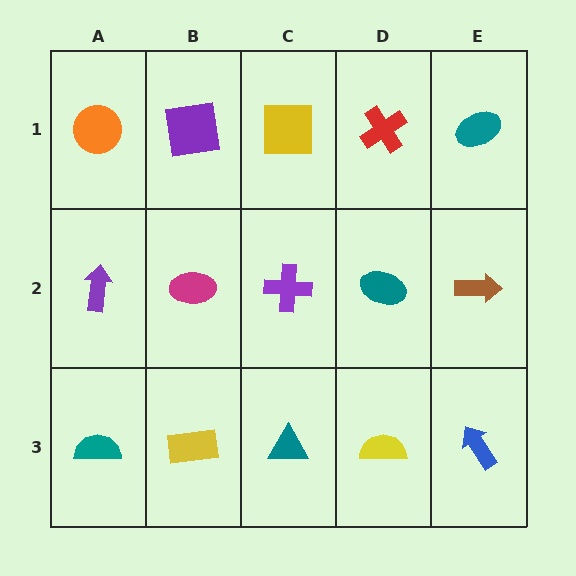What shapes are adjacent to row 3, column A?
A purple arrow (row 2, column A), a yellow rectangle (row 3, column B).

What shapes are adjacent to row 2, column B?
A purple square (row 1, column B), a yellow rectangle (row 3, column B), a purple arrow (row 2, column A), a purple cross (row 2, column C).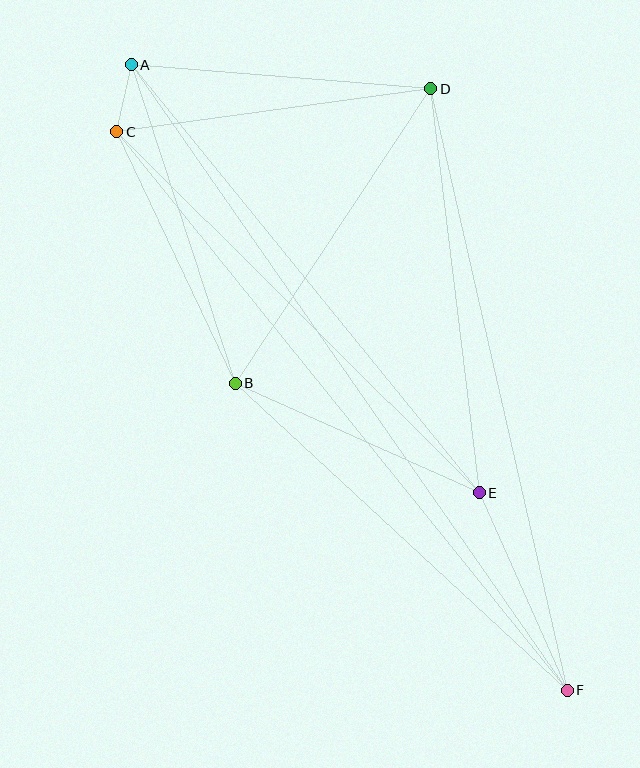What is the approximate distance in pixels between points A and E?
The distance between A and E is approximately 551 pixels.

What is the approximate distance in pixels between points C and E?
The distance between C and E is approximately 512 pixels.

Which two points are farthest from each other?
Points A and F are farthest from each other.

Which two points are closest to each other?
Points A and C are closest to each other.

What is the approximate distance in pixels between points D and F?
The distance between D and F is approximately 617 pixels.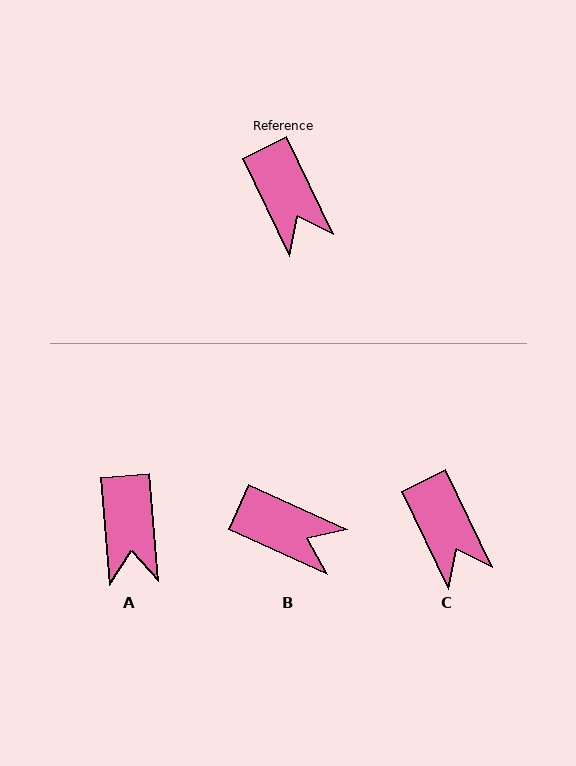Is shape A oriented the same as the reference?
No, it is off by about 21 degrees.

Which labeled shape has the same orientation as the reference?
C.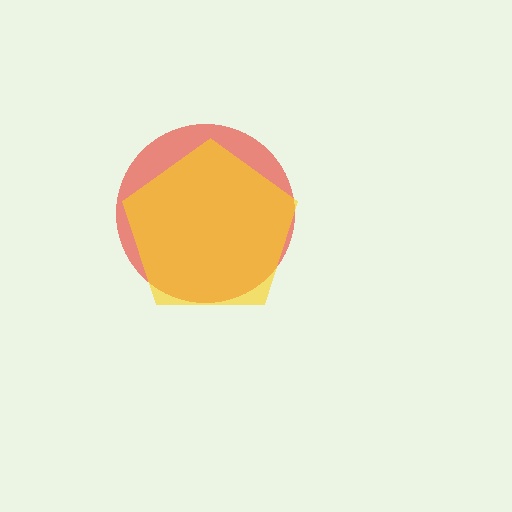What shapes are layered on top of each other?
The layered shapes are: a red circle, a yellow pentagon.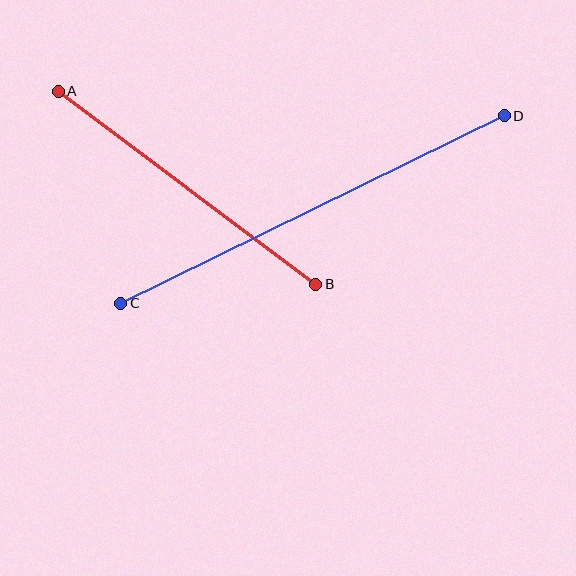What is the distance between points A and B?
The distance is approximately 321 pixels.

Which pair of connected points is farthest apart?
Points C and D are farthest apart.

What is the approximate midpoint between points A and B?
The midpoint is at approximately (187, 188) pixels.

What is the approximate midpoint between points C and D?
The midpoint is at approximately (313, 210) pixels.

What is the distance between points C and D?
The distance is approximately 427 pixels.